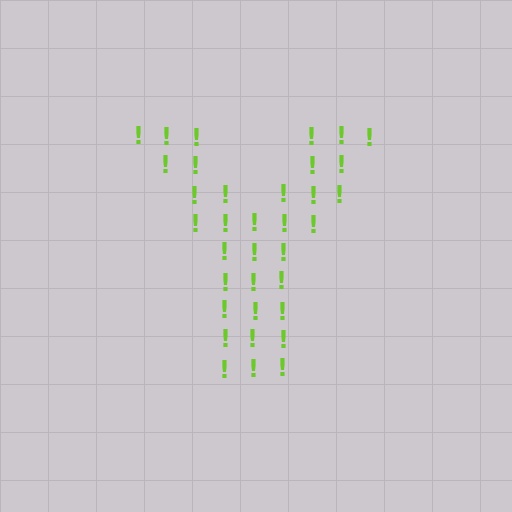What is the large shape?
The large shape is the letter Y.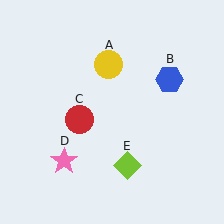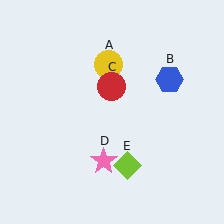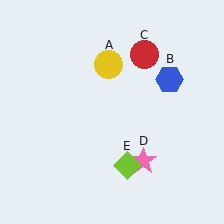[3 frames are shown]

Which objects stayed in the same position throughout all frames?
Yellow circle (object A) and blue hexagon (object B) and lime diamond (object E) remained stationary.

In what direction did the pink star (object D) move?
The pink star (object D) moved right.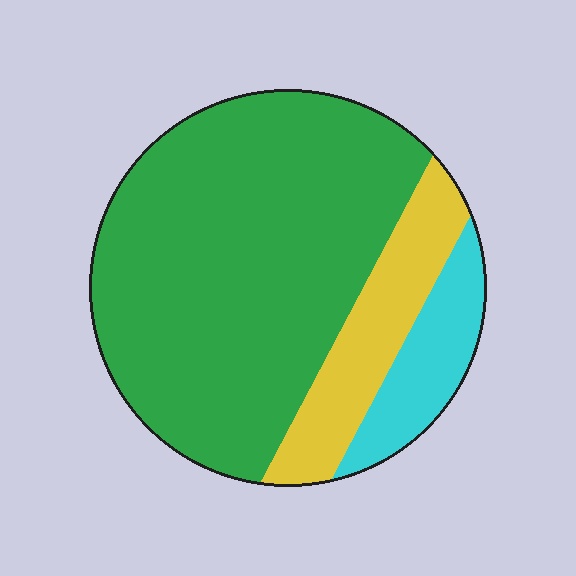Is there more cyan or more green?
Green.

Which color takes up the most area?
Green, at roughly 70%.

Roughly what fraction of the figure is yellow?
Yellow covers 17% of the figure.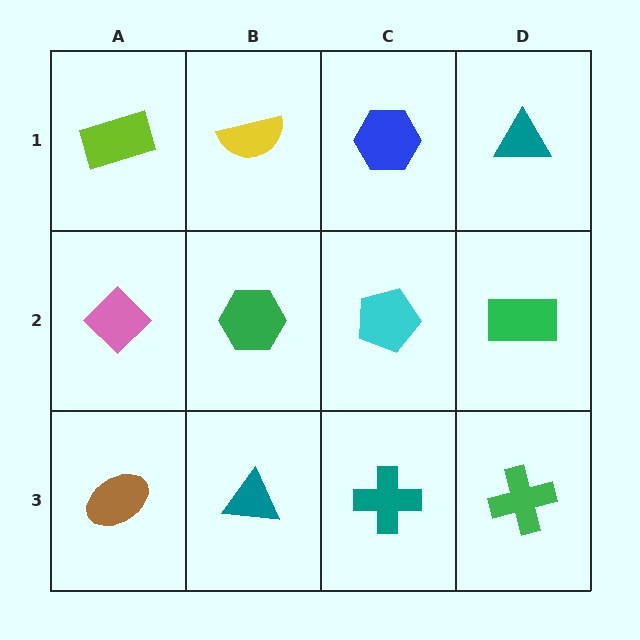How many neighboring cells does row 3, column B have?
3.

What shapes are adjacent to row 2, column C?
A blue hexagon (row 1, column C), a teal cross (row 3, column C), a green hexagon (row 2, column B), a green rectangle (row 2, column D).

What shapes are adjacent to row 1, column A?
A pink diamond (row 2, column A), a yellow semicircle (row 1, column B).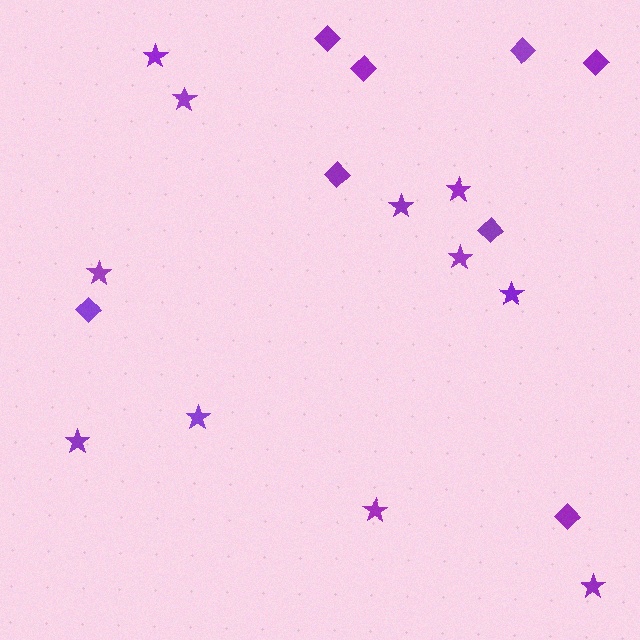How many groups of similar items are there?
There are 2 groups: one group of stars (11) and one group of diamonds (8).